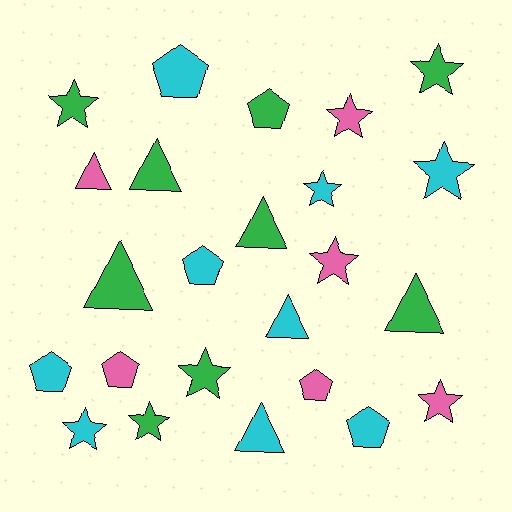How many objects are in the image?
There are 24 objects.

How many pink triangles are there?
There is 1 pink triangle.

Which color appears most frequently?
Green, with 9 objects.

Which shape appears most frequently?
Star, with 10 objects.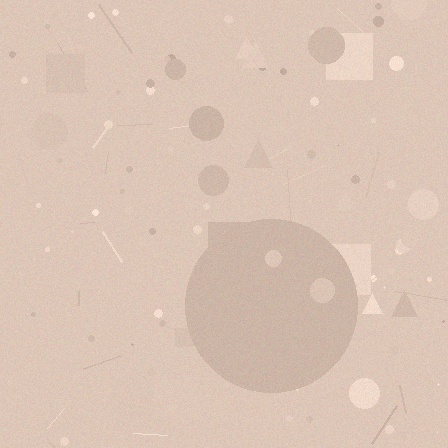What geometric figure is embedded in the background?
A circle is embedded in the background.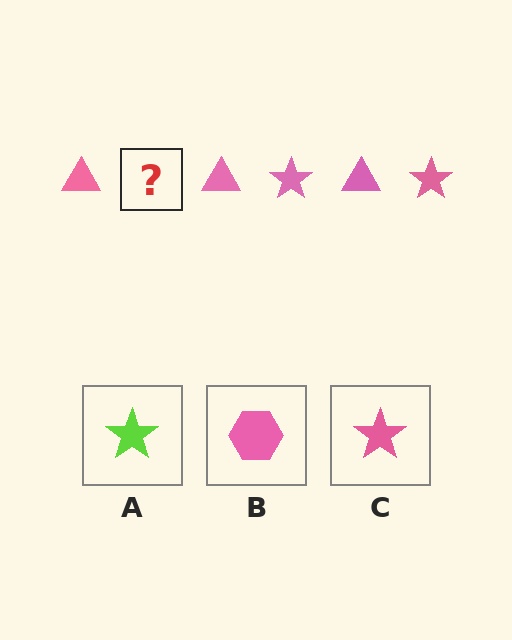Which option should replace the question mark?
Option C.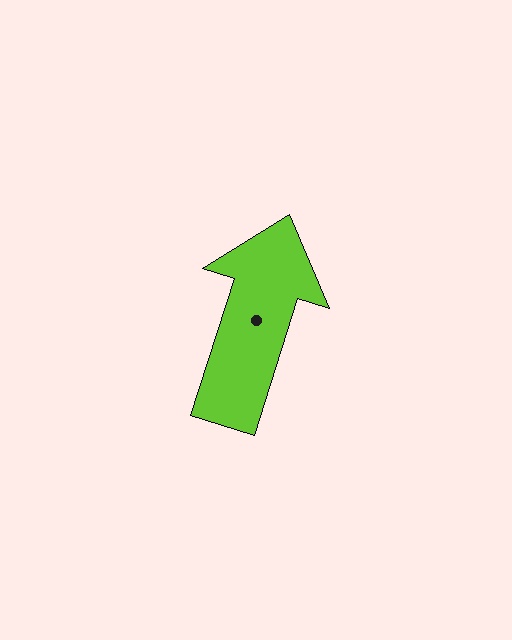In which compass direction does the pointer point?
North.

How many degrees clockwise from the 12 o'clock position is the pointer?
Approximately 18 degrees.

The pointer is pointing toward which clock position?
Roughly 1 o'clock.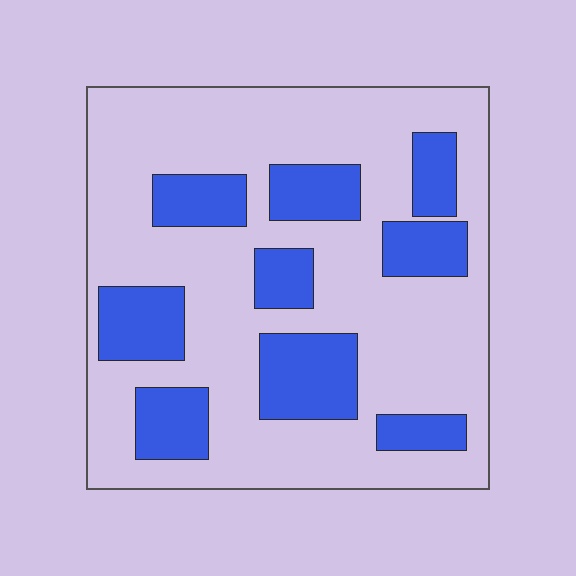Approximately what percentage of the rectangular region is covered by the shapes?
Approximately 30%.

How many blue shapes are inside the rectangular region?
9.